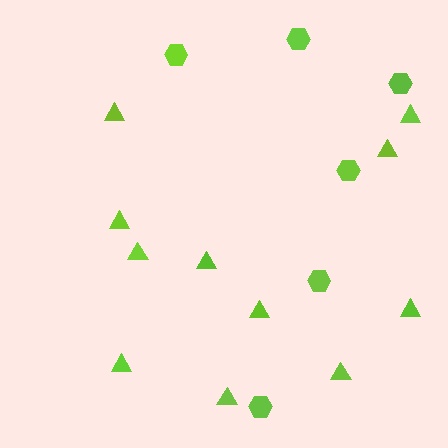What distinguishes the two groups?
There are 2 groups: one group of hexagons (6) and one group of triangles (11).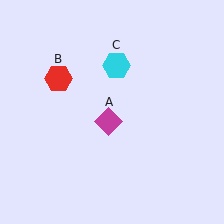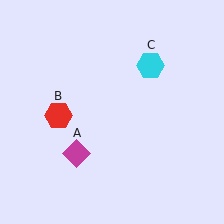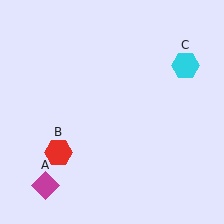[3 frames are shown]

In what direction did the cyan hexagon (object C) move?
The cyan hexagon (object C) moved right.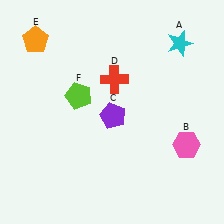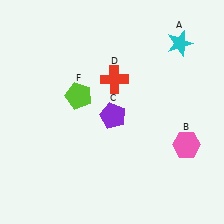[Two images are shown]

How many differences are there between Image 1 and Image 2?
There is 1 difference between the two images.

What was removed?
The orange pentagon (E) was removed in Image 2.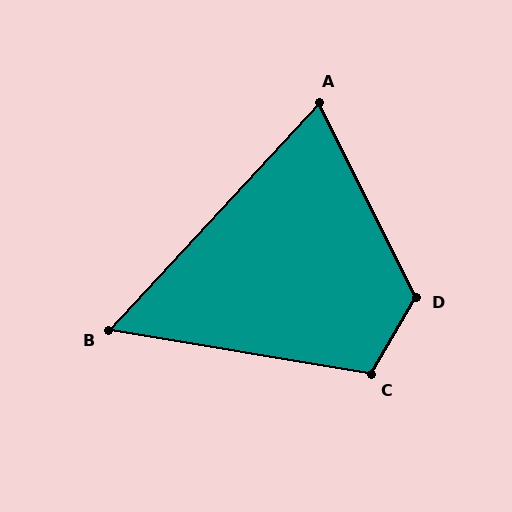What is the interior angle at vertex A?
Approximately 69 degrees (acute).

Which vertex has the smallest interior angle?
B, at approximately 57 degrees.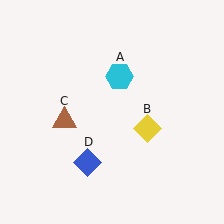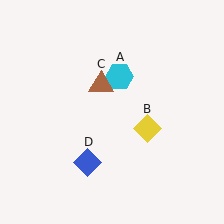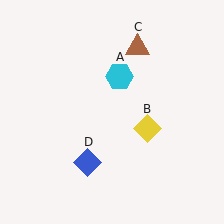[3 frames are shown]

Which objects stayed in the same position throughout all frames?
Cyan hexagon (object A) and yellow diamond (object B) and blue diamond (object D) remained stationary.